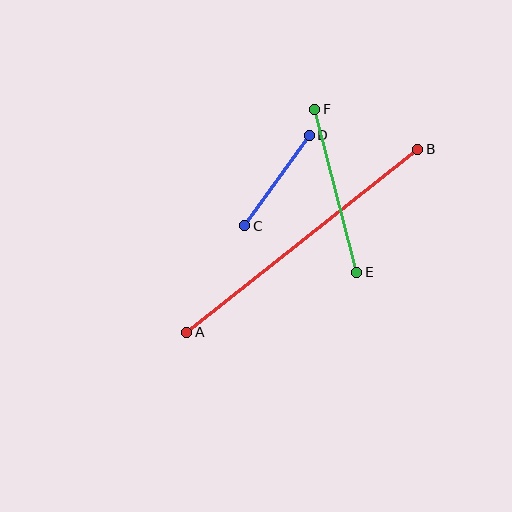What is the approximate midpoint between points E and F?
The midpoint is at approximately (336, 191) pixels.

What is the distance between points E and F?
The distance is approximately 168 pixels.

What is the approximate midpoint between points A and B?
The midpoint is at approximately (302, 241) pixels.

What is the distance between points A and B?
The distance is approximately 295 pixels.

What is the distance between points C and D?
The distance is approximately 111 pixels.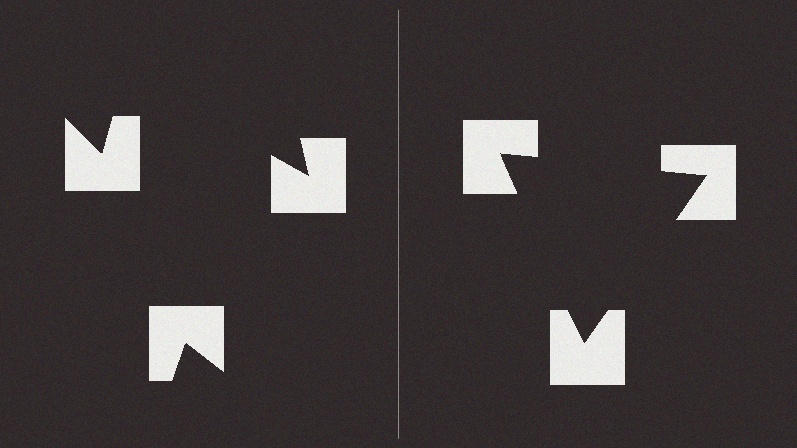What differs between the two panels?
The notched squares are positioned identically on both sides; only the wedge orientations differ. On the right they align to a triangle; on the left they are misaligned.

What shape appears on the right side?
An illusory triangle.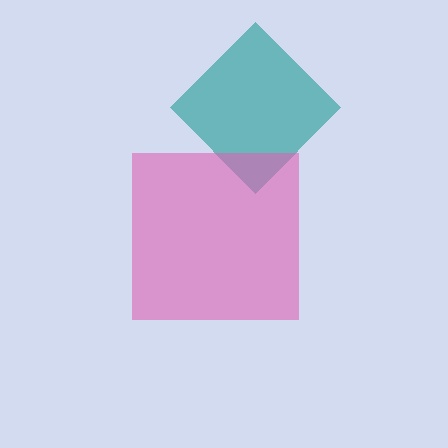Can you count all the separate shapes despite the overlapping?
Yes, there are 2 separate shapes.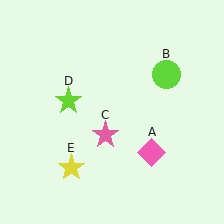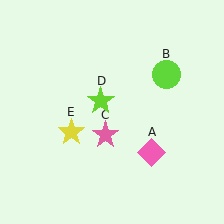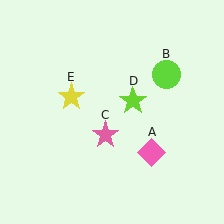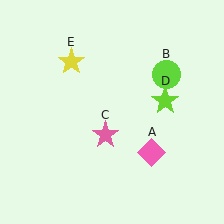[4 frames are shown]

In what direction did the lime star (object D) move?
The lime star (object D) moved right.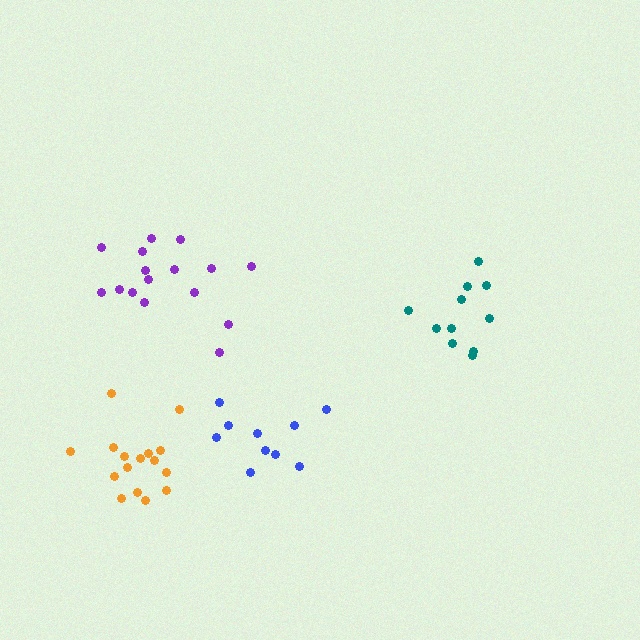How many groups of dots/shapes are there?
There are 4 groups.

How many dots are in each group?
Group 1: 10 dots, Group 2: 11 dots, Group 3: 16 dots, Group 4: 16 dots (53 total).